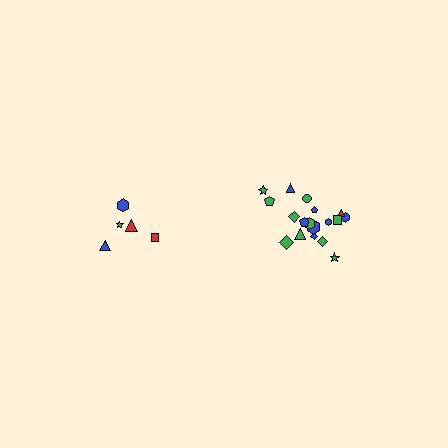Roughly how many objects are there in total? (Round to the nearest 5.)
Roughly 25 objects in total.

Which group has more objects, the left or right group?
The right group.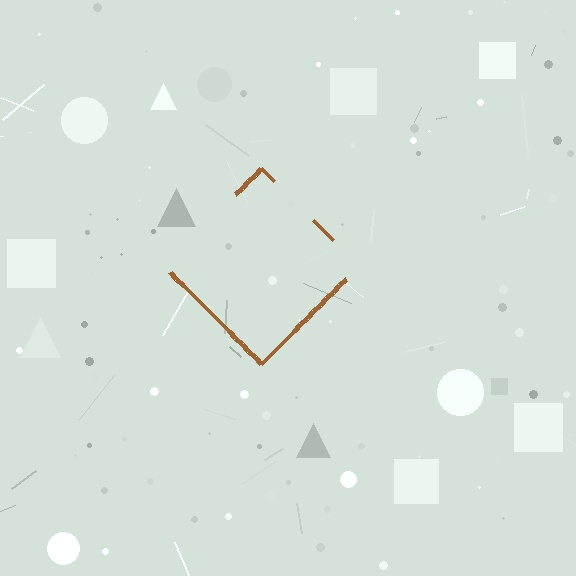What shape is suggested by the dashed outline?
The dashed outline suggests a diamond.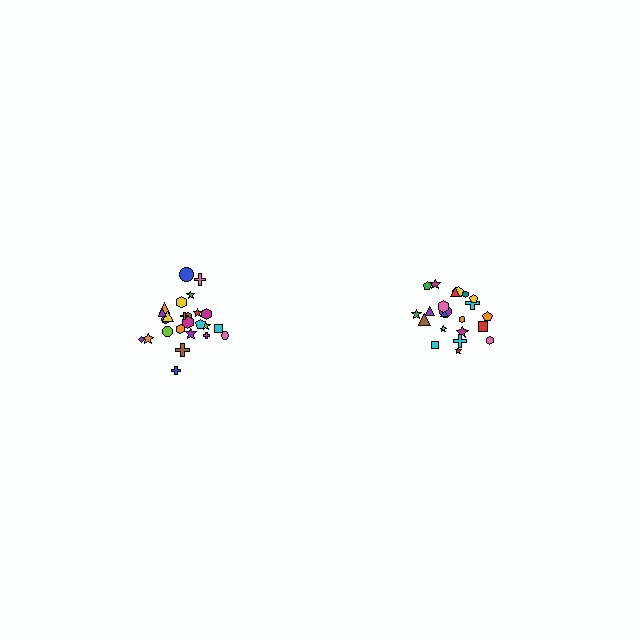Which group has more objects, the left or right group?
The left group.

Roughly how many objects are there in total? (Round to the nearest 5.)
Roughly 45 objects in total.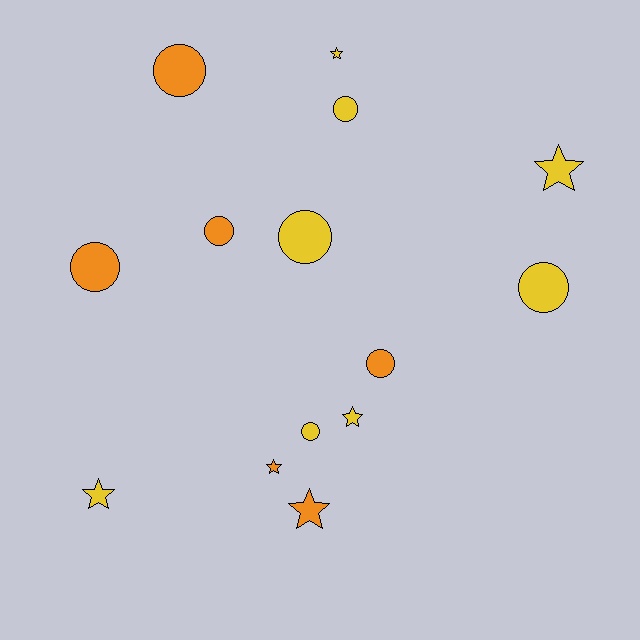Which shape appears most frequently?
Circle, with 8 objects.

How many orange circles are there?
There are 4 orange circles.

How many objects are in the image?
There are 14 objects.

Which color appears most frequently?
Yellow, with 8 objects.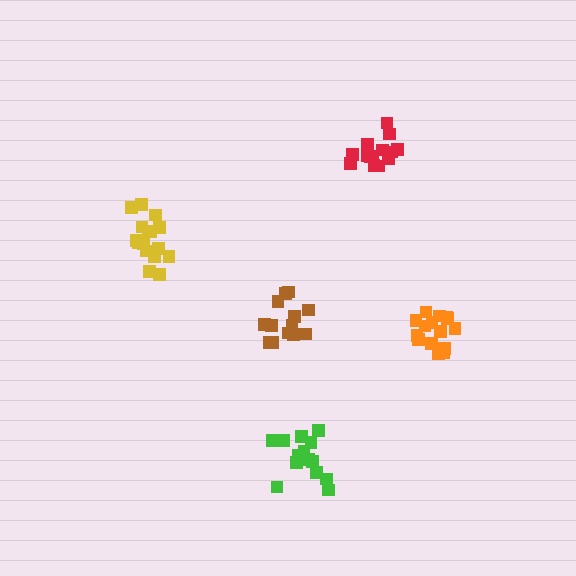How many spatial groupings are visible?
There are 5 spatial groupings.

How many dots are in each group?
Group 1: 17 dots, Group 2: 15 dots, Group 3: 14 dots, Group 4: 15 dots, Group 5: 13 dots (74 total).